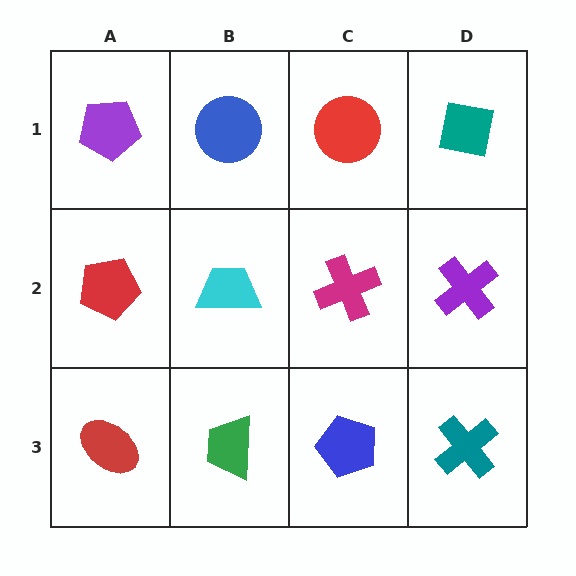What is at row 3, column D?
A teal cross.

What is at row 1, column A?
A purple pentagon.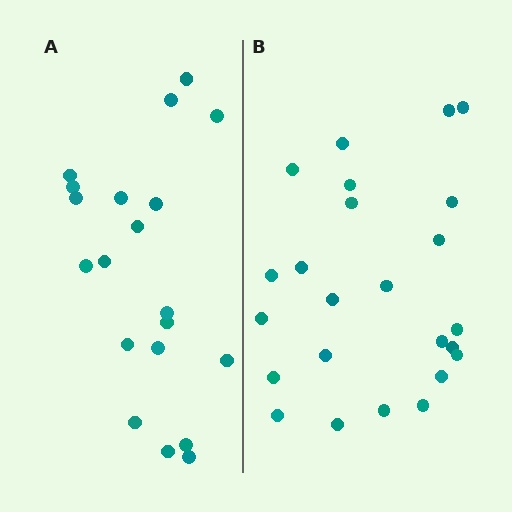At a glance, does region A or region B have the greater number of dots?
Region B (the right region) has more dots.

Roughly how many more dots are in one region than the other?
Region B has about 4 more dots than region A.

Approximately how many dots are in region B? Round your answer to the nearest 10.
About 20 dots. (The exact count is 24, which rounds to 20.)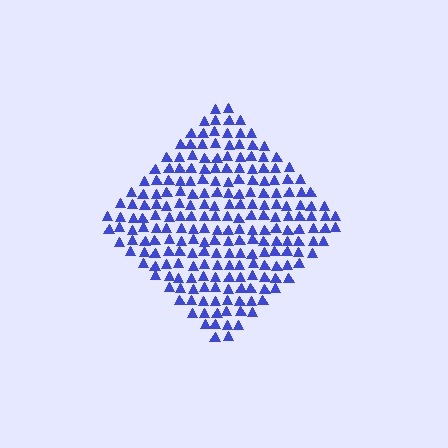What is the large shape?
The large shape is a diamond.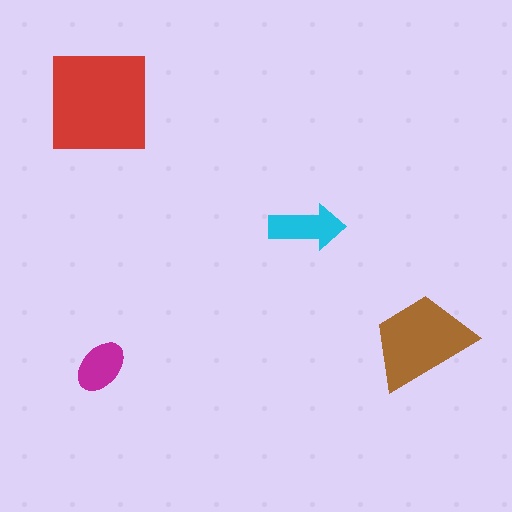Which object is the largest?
The red square.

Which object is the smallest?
The magenta ellipse.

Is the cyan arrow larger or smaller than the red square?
Smaller.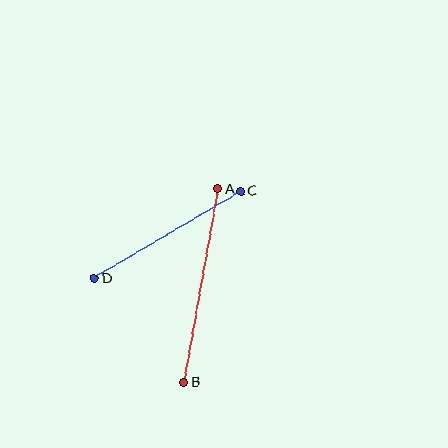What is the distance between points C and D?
The distance is approximately 171 pixels.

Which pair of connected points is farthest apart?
Points A and B are farthest apart.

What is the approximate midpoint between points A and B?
The midpoint is at approximately (201, 286) pixels.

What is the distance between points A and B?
The distance is approximately 197 pixels.